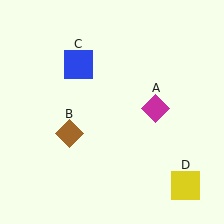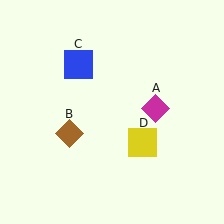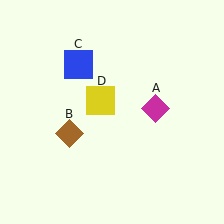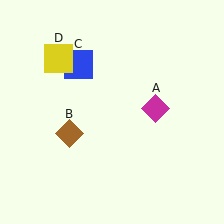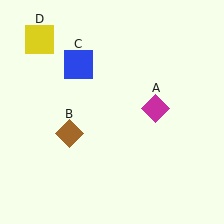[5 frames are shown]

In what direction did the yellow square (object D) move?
The yellow square (object D) moved up and to the left.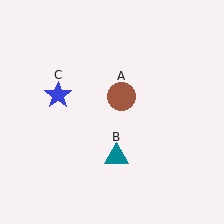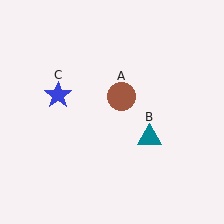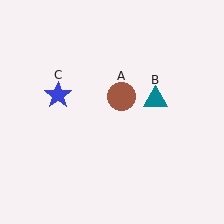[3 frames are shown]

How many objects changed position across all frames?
1 object changed position: teal triangle (object B).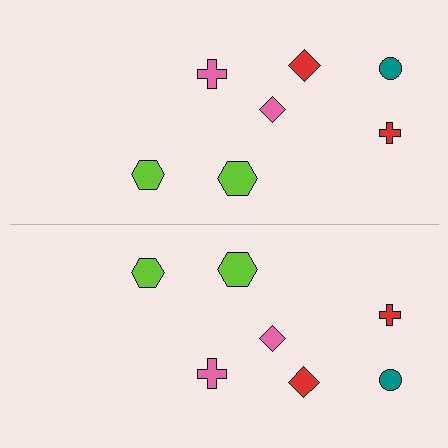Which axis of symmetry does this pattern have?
The pattern has a horizontal axis of symmetry running through the center of the image.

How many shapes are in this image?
There are 14 shapes in this image.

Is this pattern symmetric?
Yes, this pattern has bilateral (reflection) symmetry.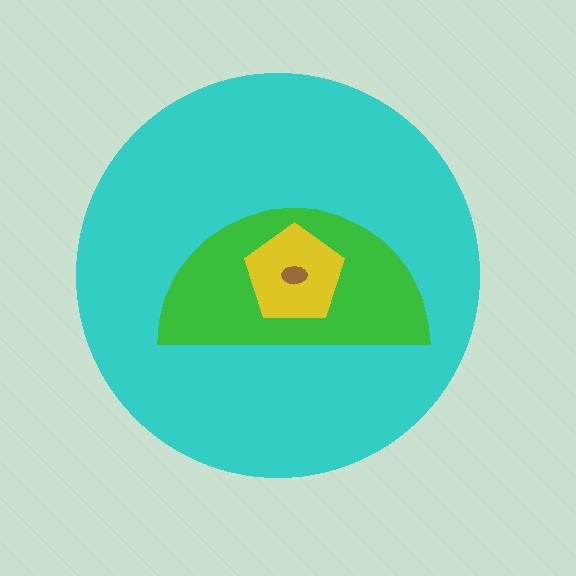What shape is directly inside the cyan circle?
The green semicircle.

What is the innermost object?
The brown ellipse.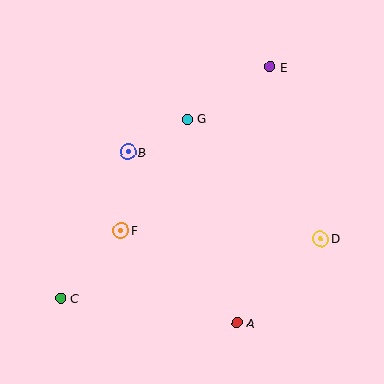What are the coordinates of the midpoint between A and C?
The midpoint between A and C is at (149, 311).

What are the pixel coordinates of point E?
Point E is at (270, 67).